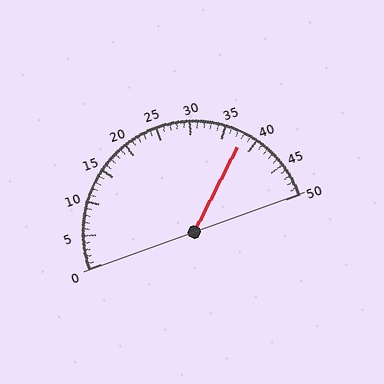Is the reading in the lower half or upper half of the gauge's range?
The reading is in the upper half of the range (0 to 50).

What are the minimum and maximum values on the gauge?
The gauge ranges from 0 to 50.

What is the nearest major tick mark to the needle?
The nearest major tick mark is 40.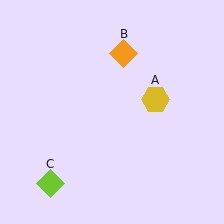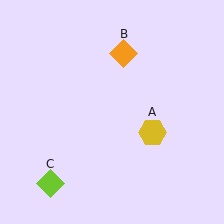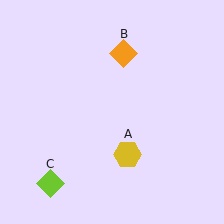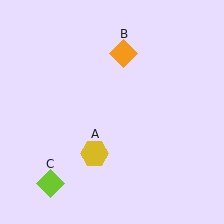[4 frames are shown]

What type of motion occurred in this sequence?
The yellow hexagon (object A) rotated clockwise around the center of the scene.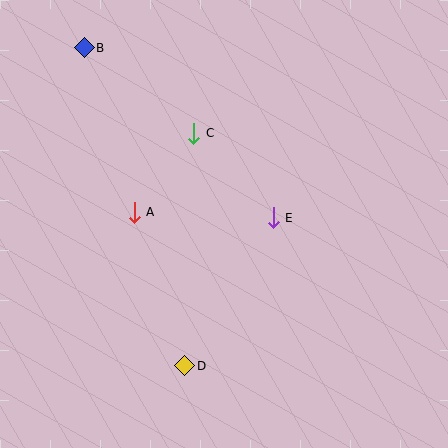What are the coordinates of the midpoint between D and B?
The midpoint between D and B is at (135, 207).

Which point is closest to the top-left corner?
Point B is closest to the top-left corner.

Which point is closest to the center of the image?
Point E at (273, 218) is closest to the center.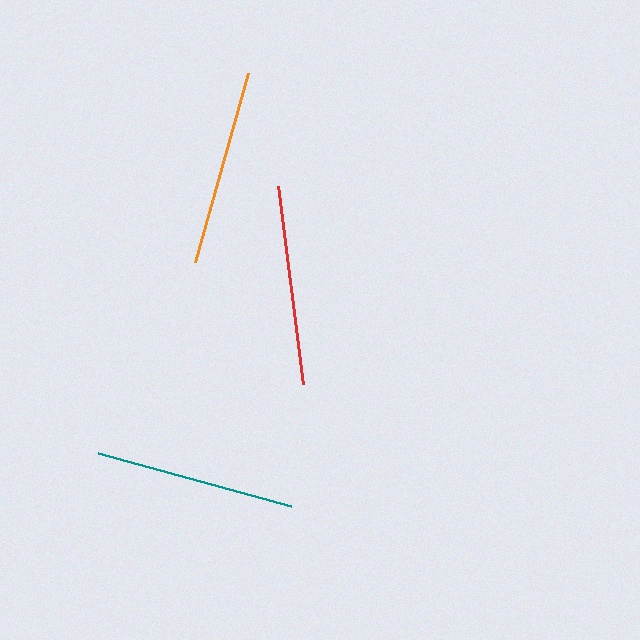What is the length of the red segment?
The red segment is approximately 200 pixels long.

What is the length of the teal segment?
The teal segment is approximately 201 pixels long.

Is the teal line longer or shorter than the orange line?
The teal line is longer than the orange line.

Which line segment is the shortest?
The orange line is the shortest at approximately 196 pixels.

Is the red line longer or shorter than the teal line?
The teal line is longer than the red line.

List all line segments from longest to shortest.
From longest to shortest: teal, red, orange.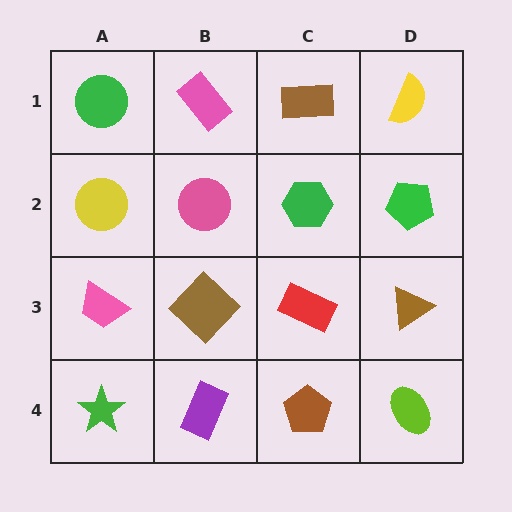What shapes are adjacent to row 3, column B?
A pink circle (row 2, column B), a purple rectangle (row 4, column B), a pink trapezoid (row 3, column A), a red rectangle (row 3, column C).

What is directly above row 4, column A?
A pink trapezoid.